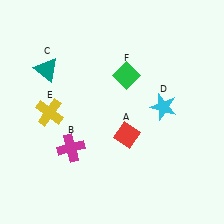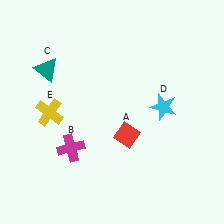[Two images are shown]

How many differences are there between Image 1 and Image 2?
There is 1 difference between the two images.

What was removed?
The green diamond (F) was removed in Image 2.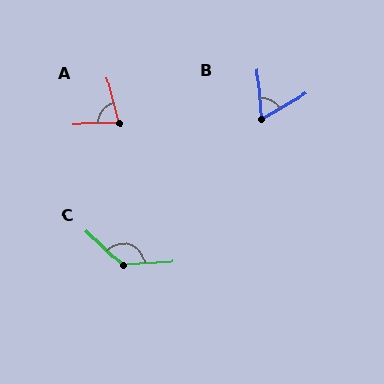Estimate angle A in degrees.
Approximately 77 degrees.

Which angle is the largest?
C, at approximately 133 degrees.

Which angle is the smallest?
B, at approximately 64 degrees.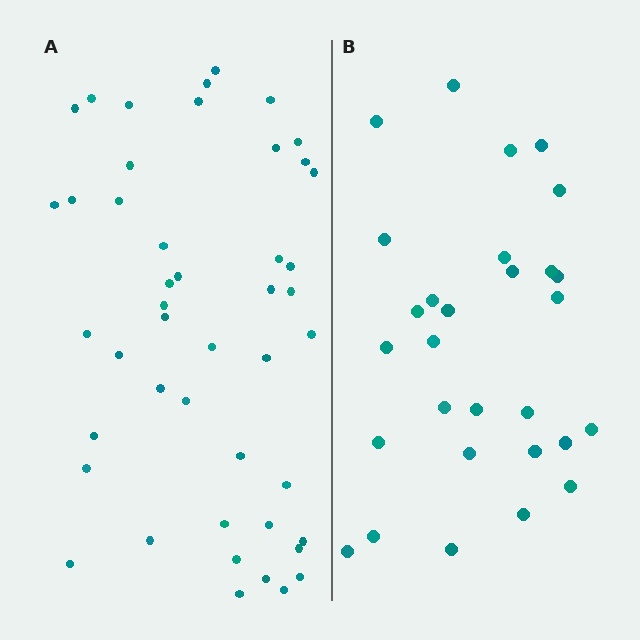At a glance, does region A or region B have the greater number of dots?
Region A (the left region) has more dots.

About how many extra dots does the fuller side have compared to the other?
Region A has approximately 15 more dots than region B.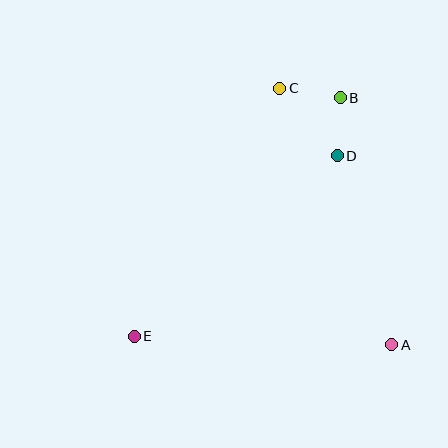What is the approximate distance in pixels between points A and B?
The distance between A and B is approximately 252 pixels.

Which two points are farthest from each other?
Points B and E are farthest from each other.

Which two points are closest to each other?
Points B and D are closest to each other.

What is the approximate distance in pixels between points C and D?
The distance between C and D is approximately 89 pixels.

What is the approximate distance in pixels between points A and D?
The distance between A and D is approximately 196 pixels.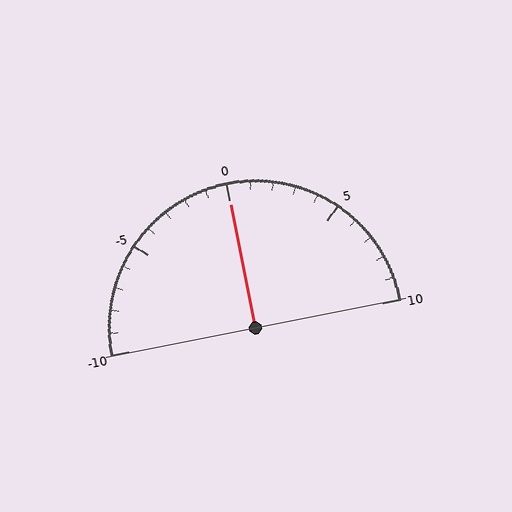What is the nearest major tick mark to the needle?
The nearest major tick mark is 0.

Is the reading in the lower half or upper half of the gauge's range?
The reading is in the upper half of the range (-10 to 10).